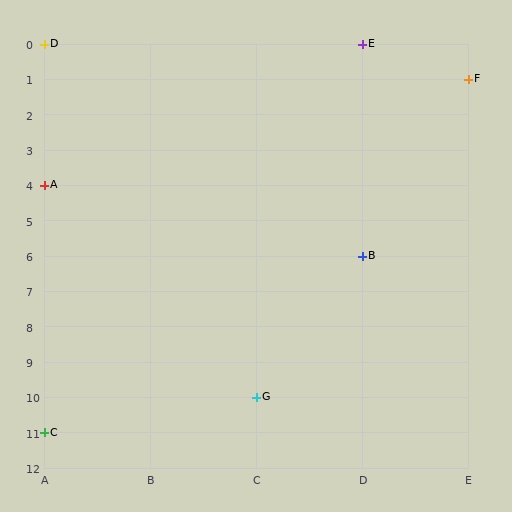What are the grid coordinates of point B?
Point B is at grid coordinates (D, 6).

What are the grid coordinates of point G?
Point G is at grid coordinates (C, 10).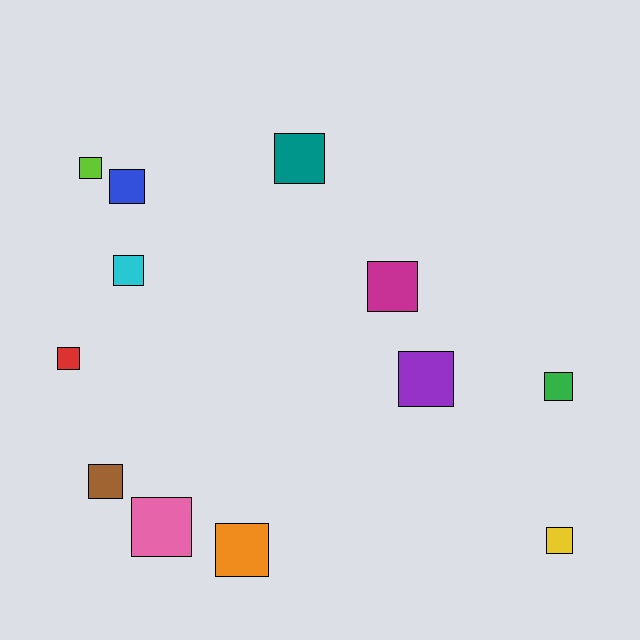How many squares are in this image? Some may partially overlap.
There are 12 squares.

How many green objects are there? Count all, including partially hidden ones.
There is 1 green object.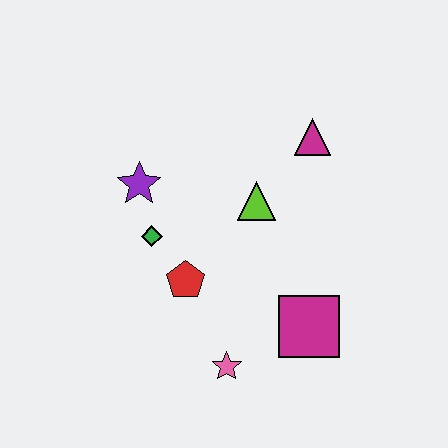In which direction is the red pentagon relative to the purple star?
The red pentagon is below the purple star.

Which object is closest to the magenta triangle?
The lime triangle is closest to the magenta triangle.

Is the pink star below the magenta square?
Yes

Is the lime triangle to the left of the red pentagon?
No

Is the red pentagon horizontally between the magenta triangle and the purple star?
Yes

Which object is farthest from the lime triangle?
The pink star is farthest from the lime triangle.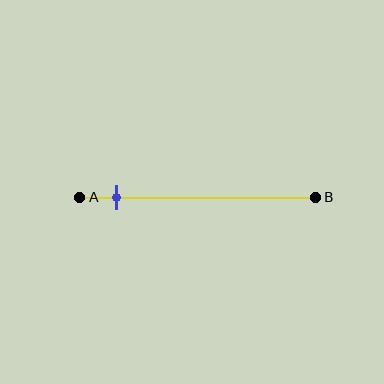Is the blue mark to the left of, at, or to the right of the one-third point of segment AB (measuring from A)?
The blue mark is to the left of the one-third point of segment AB.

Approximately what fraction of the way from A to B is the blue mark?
The blue mark is approximately 15% of the way from A to B.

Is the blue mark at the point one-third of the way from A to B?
No, the mark is at about 15% from A, not at the 33% one-third point.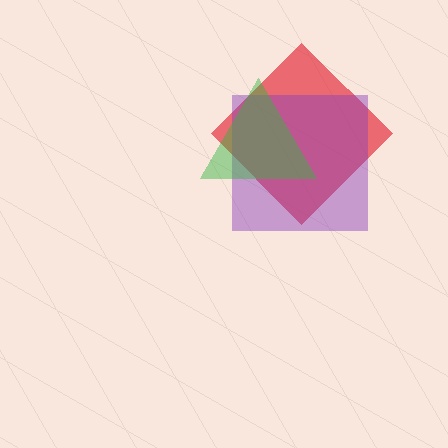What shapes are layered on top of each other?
The layered shapes are: a red diamond, a purple square, a green triangle.